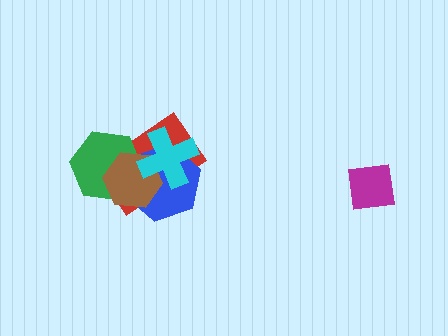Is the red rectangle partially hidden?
Yes, it is partially covered by another shape.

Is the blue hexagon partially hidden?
Yes, it is partially covered by another shape.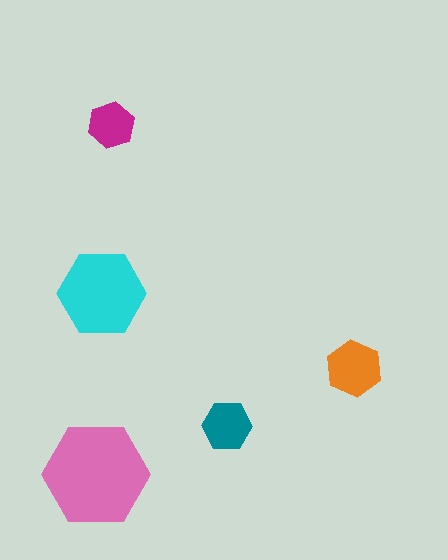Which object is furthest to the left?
The pink hexagon is leftmost.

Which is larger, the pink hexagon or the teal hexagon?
The pink one.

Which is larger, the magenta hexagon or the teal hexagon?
The teal one.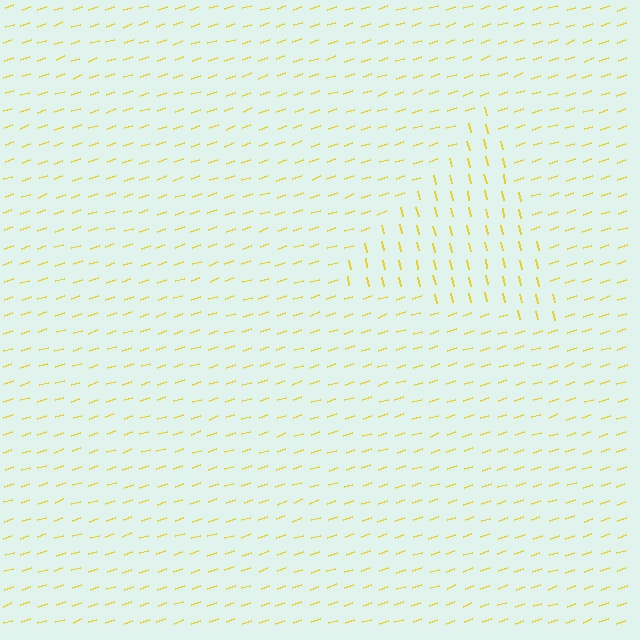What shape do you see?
I see a triangle.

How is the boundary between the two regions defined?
The boundary is defined purely by a change in line orientation (approximately 85 degrees difference). All lines are the same color and thickness.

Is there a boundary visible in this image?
Yes, there is a texture boundary formed by a change in line orientation.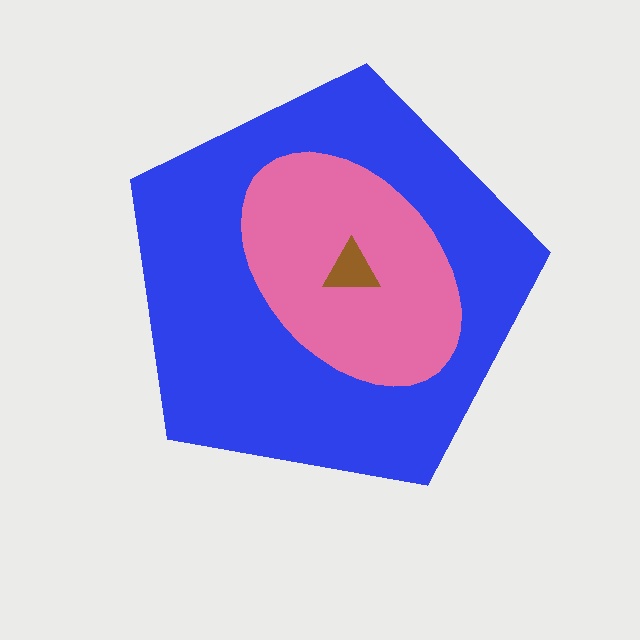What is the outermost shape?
The blue pentagon.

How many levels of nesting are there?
3.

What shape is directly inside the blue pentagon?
The pink ellipse.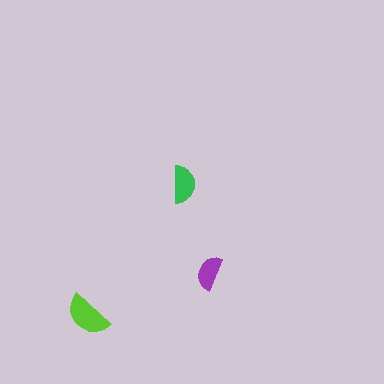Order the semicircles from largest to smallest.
the lime one, the green one, the purple one.